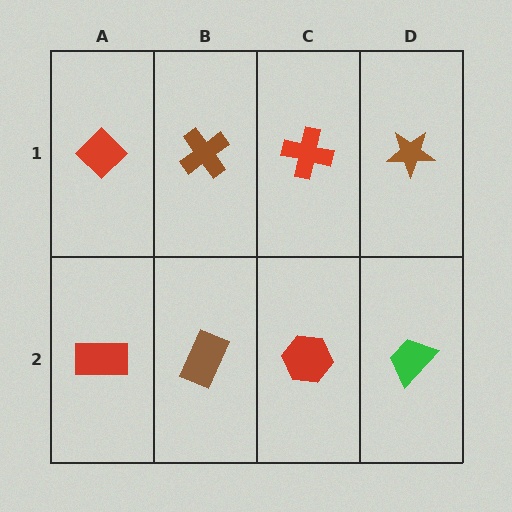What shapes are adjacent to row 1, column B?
A brown rectangle (row 2, column B), a red diamond (row 1, column A), a red cross (row 1, column C).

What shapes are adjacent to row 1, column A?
A red rectangle (row 2, column A), a brown cross (row 1, column B).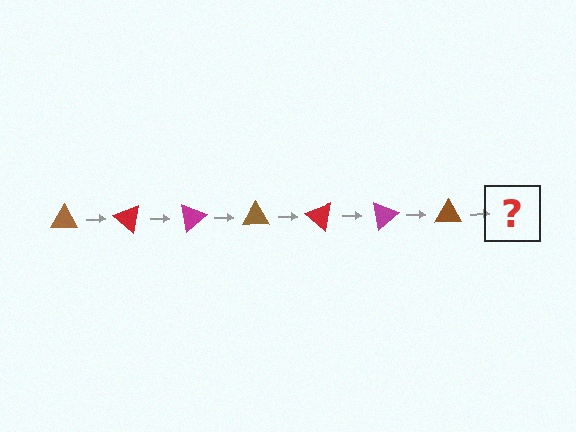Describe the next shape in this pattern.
It should be a red triangle, rotated 280 degrees from the start.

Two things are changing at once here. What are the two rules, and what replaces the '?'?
The two rules are that it rotates 40 degrees each step and the color cycles through brown, red, and magenta. The '?' should be a red triangle, rotated 280 degrees from the start.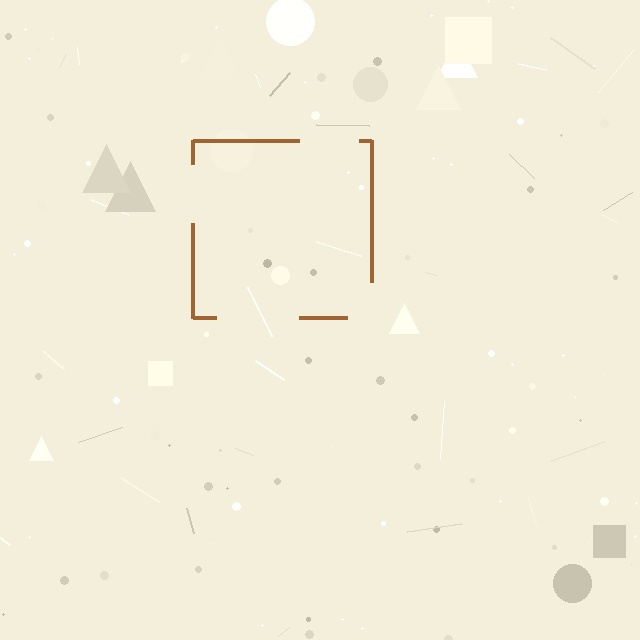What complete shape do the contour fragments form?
The contour fragments form a square.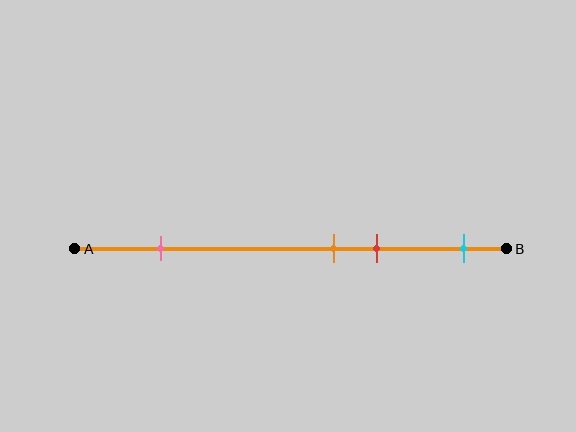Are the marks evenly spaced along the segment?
No, the marks are not evenly spaced.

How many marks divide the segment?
There are 4 marks dividing the segment.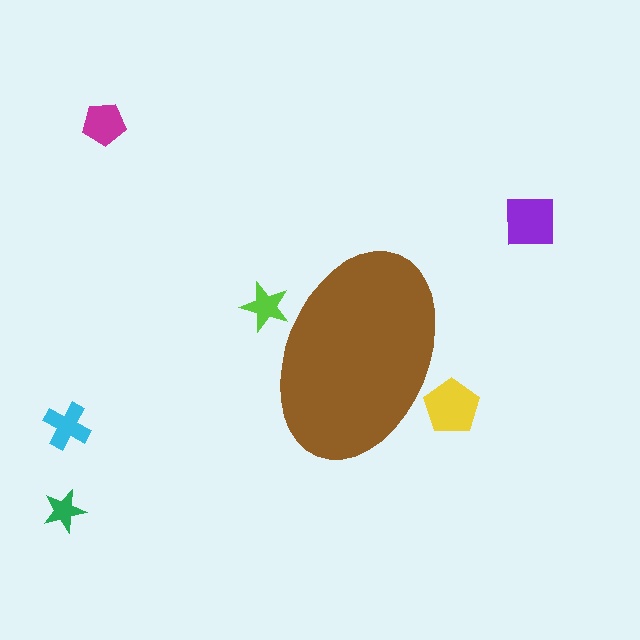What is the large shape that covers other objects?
A brown ellipse.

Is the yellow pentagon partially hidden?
Yes, the yellow pentagon is partially hidden behind the brown ellipse.